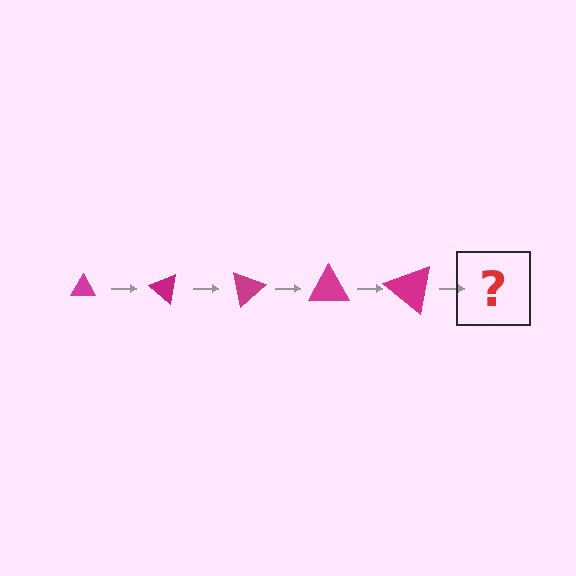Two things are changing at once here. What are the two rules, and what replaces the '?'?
The two rules are that the triangle grows larger each step and it rotates 40 degrees each step. The '?' should be a triangle, larger than the previous one and rotated 200 degrees from the start.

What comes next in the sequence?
The next element should be a triangle, larger than the previous one and rotated 200 degrees from the start.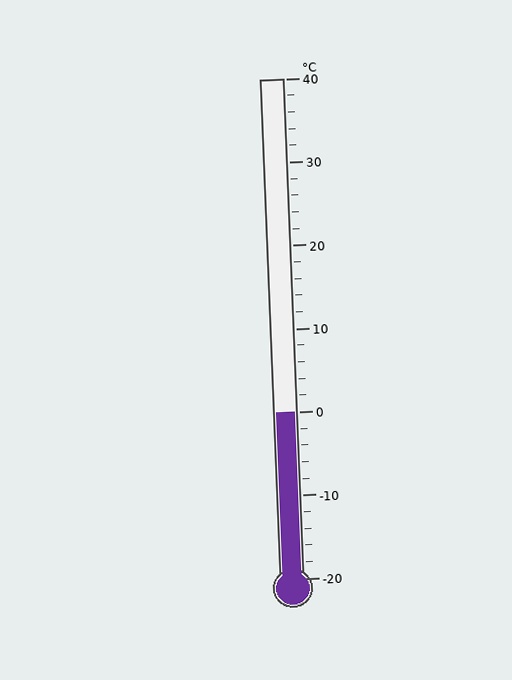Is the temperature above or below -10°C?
The temperature is above -10°C.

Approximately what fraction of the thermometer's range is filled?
The thermometer is filled to approximately 35% of its range.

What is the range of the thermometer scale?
The thermometer scale ranges from -20°C to 40°C.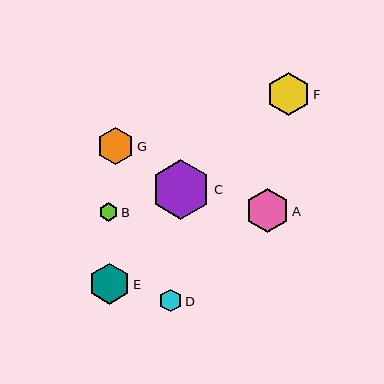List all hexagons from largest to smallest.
From largest to smallest: C, A, F, E, G, D, B.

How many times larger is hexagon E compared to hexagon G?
Hexagon E is approximately 1.1 times the size of hexagon G.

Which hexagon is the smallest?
Hexagon B is the smallest with a size of approximately 19 pixels.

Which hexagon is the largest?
Hexagon C is the largest with a size of approximately 60 pixels.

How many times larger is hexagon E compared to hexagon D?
Hexagon E is approximately 1.8 times the size of hexagon D.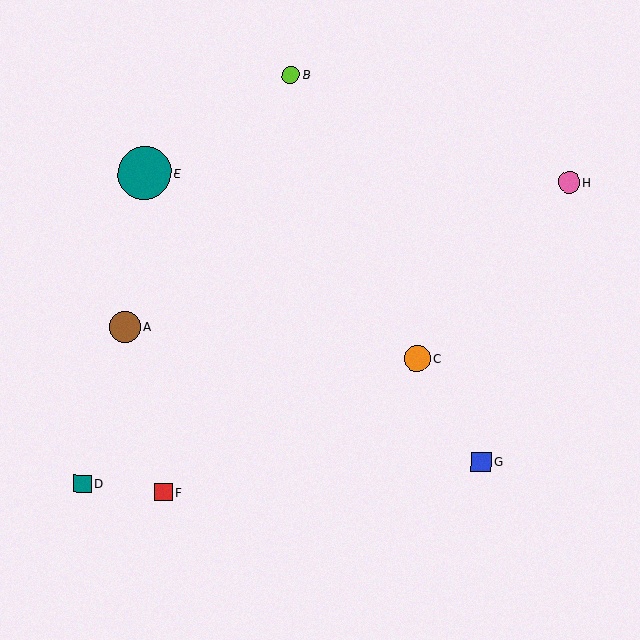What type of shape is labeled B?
Shape B is a lime circle.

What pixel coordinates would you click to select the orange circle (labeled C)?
Click at (417, 359) to select the orange circle C.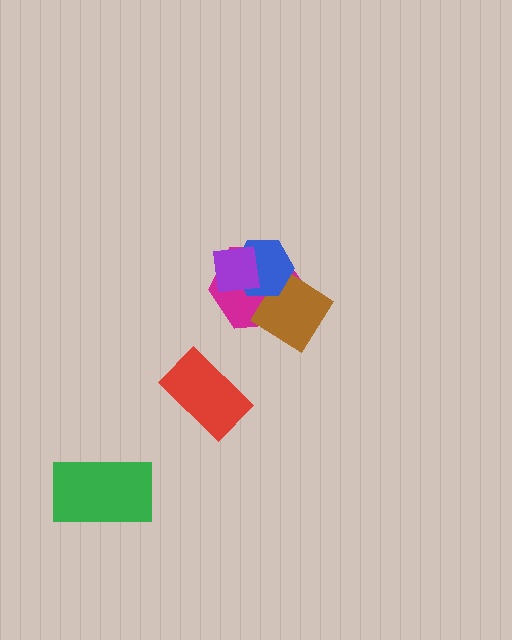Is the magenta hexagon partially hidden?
Yes, it is partially covered by another shape.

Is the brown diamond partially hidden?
Yes, it is partially covered by another shape.